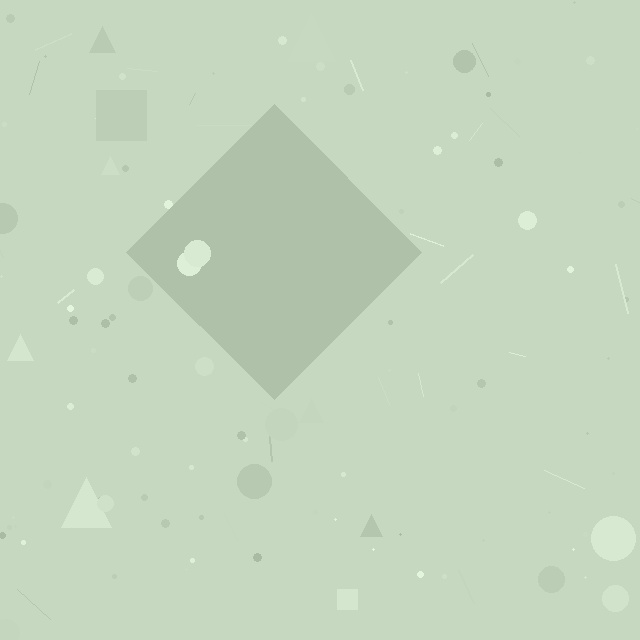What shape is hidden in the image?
A diamond is hidden in the image.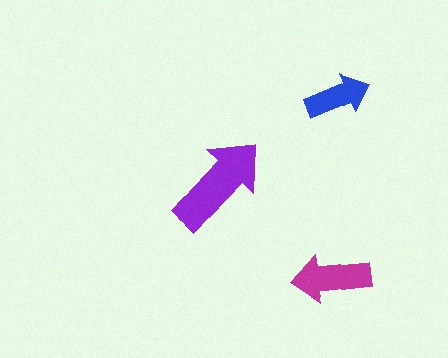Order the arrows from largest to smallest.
the purple one, the magenta one, the blue one.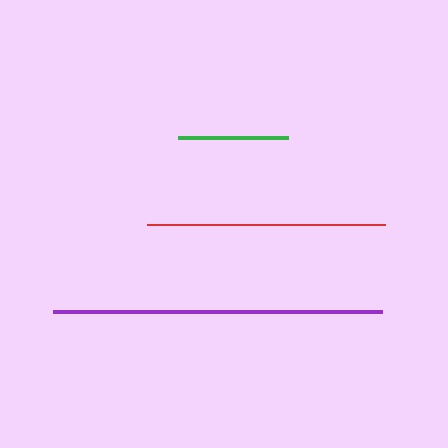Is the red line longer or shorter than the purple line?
The purple line is longer than the red line.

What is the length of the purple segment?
The purple segment is approximately 328 pixels long.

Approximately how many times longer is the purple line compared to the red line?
The purple line is approximately 1.4 times the length of the red line.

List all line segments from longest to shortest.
From longest to shortest: purple, red, green.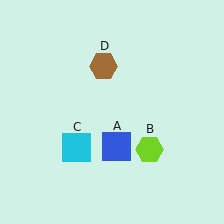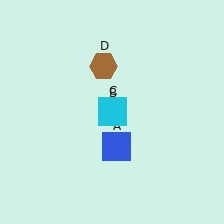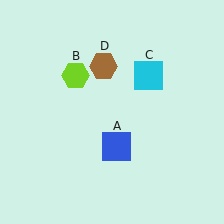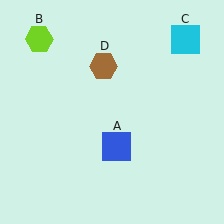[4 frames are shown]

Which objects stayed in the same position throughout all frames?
Blue square (object A) and brown hexagon (object D) remained stationary.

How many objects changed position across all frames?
2 objects changed position: lime hexagon (object B), cyan square (object C).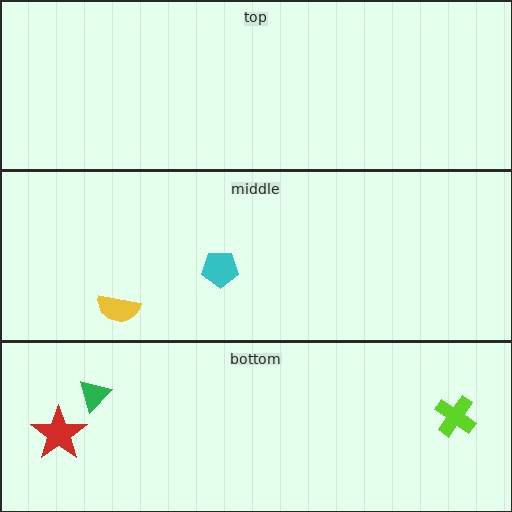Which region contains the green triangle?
The bottom region.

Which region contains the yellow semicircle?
The middle region.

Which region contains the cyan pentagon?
The middle region.